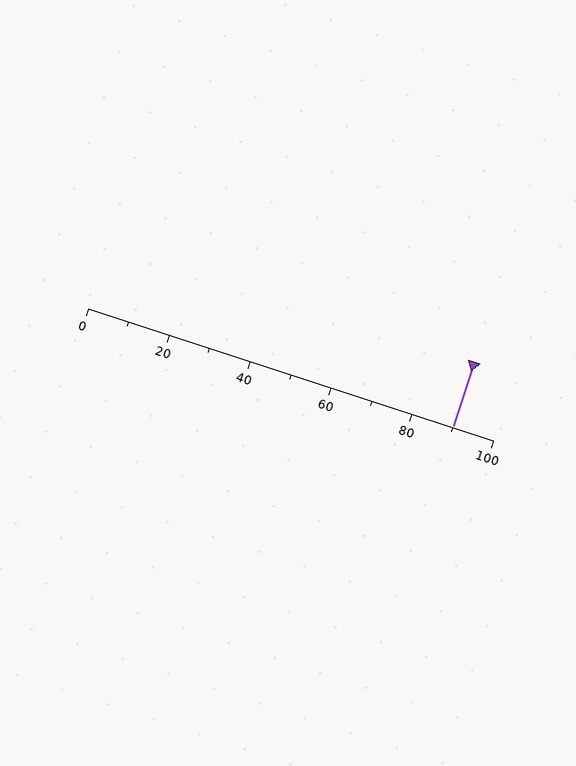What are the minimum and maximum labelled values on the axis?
The axis runs from 0 to 100.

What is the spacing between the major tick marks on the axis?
The major ticks are spaced 20 apart.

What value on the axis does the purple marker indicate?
The marker indicates approximately 90.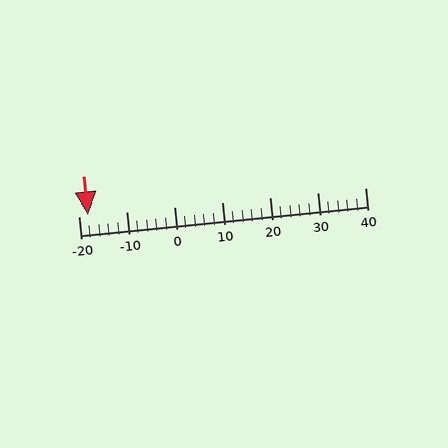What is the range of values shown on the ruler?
The ruler shows values from -20 to 40.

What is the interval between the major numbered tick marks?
The major tick marks are spaced 10 units apart.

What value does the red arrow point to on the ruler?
The red arrow points to approximately -18.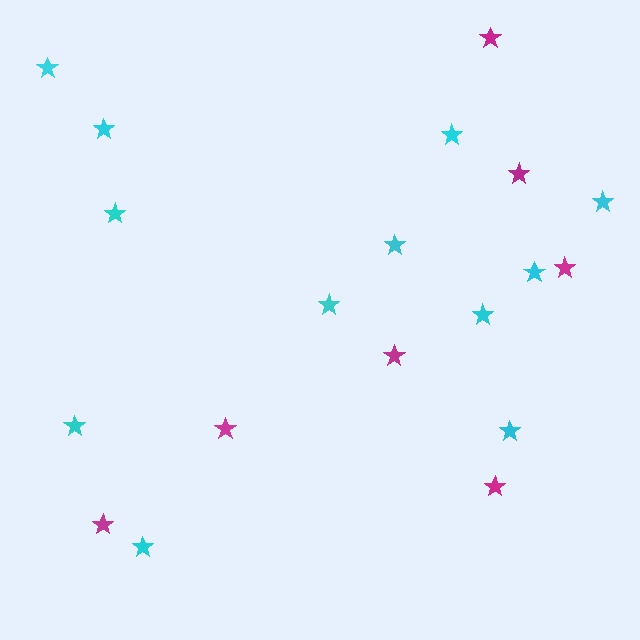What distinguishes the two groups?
There are 2 groups: one group of cyan stars (12) and one group of magenta stars (7).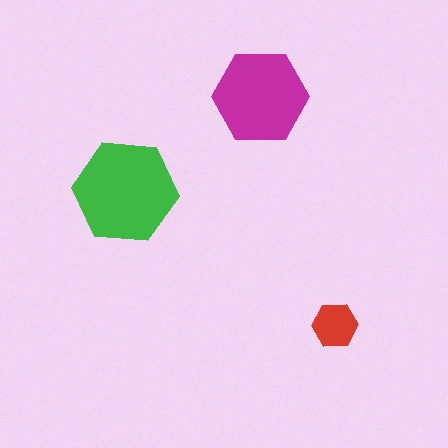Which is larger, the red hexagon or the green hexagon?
The green one.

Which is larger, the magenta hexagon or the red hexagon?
The magenta one.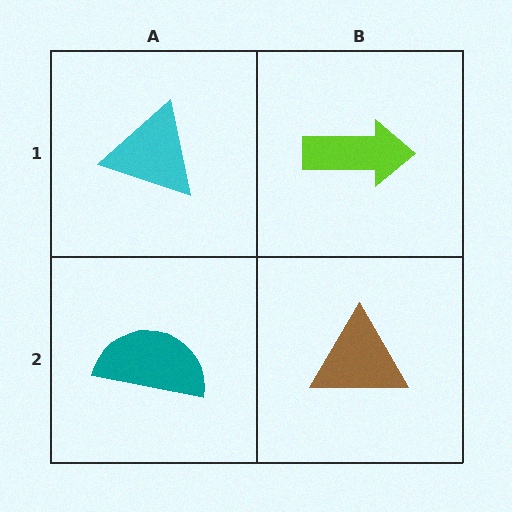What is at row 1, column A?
A cyan triangle.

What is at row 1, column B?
A lime arrow.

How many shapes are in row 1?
2 shapes.